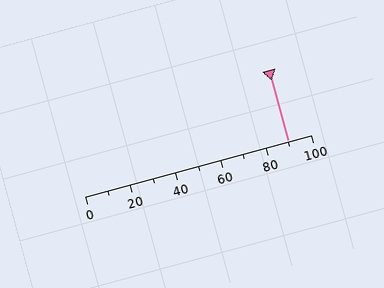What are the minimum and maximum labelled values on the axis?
The axis runs from 0 to 100.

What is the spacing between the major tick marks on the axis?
The major ticks are spaced 20 apart.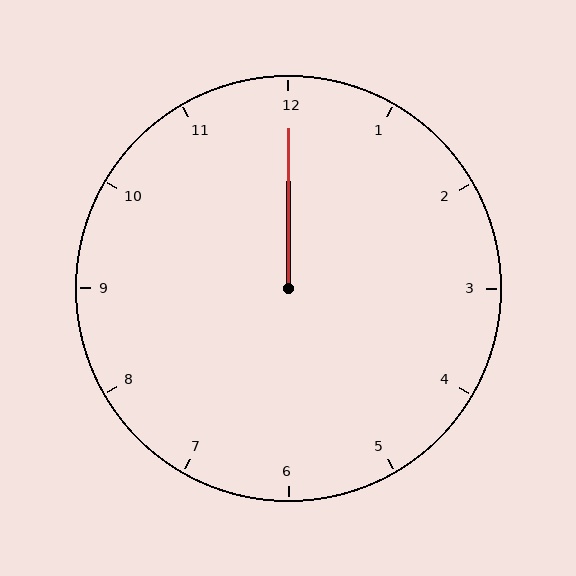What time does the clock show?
12:00.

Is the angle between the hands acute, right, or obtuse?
It is acute.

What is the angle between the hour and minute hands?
Approximately 0 degrees.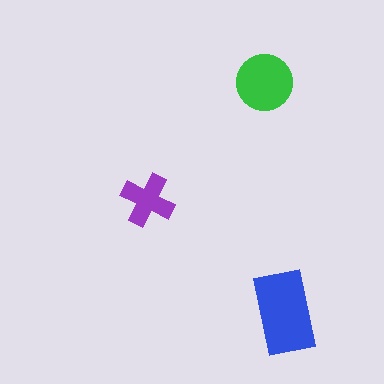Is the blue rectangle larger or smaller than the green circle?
Larger.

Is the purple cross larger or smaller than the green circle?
Smaller.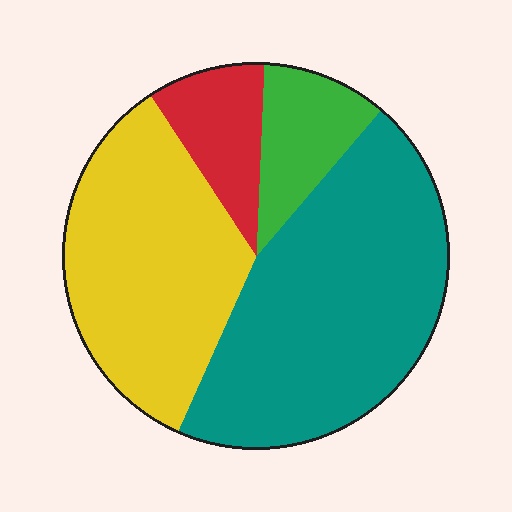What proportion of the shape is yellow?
Yellow takes up about one third (1/3) of the shape.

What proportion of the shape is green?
Green takes up about one tenth (1/10) of the shape.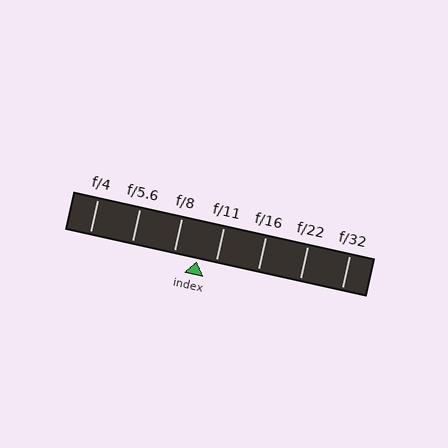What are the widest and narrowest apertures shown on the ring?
The widest aperture shown is f/4 and the narrowest is f/32.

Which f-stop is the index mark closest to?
The index mark is closest to f/11.